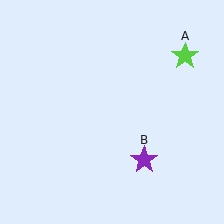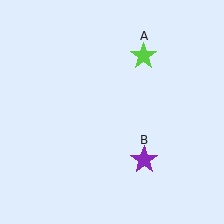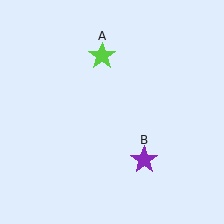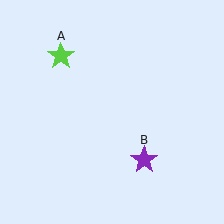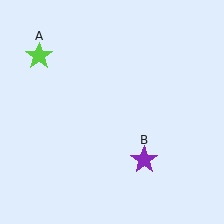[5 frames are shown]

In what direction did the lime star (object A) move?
The lime star (object A) moved left.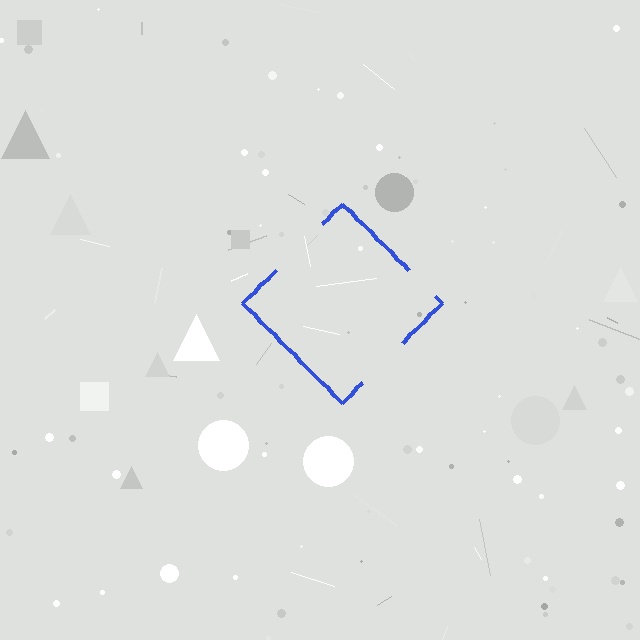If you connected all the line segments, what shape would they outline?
They would outline a diamond.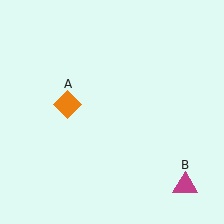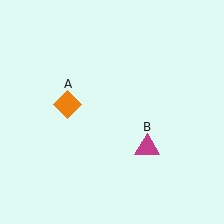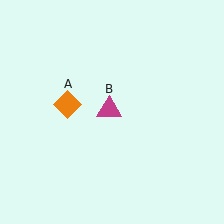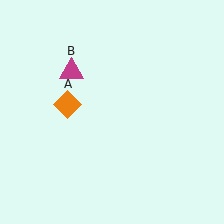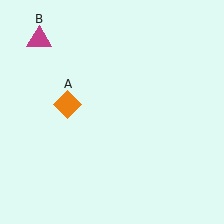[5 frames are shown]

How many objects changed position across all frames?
1 object changed position: magenta triangle (object B).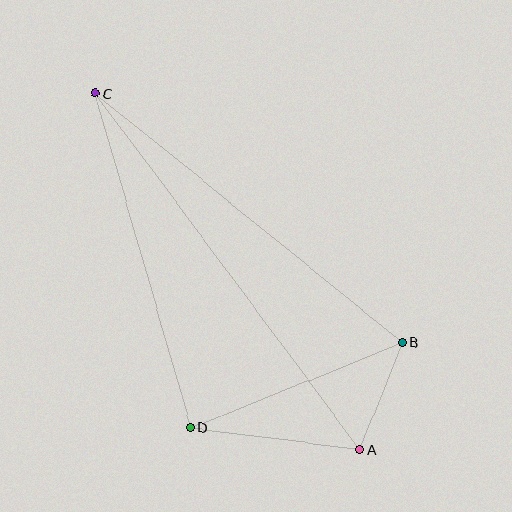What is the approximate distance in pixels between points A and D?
The distance between A and D is approximately 171 pixels.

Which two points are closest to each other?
Points A and B are closest to each other.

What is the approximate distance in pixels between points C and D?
The distance between C and D is approximately 348 pixels.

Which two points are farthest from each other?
Points A and C are farthest from each other.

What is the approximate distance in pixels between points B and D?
The distance between B and D is approximately 228 pixels.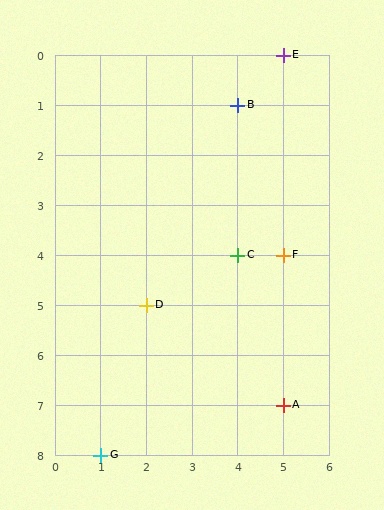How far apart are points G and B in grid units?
Points G and B are 3 columns and 7 rows apart (about 7.6 grid units diagonally).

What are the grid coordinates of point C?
Point C is at grid coordinates (4, 4).